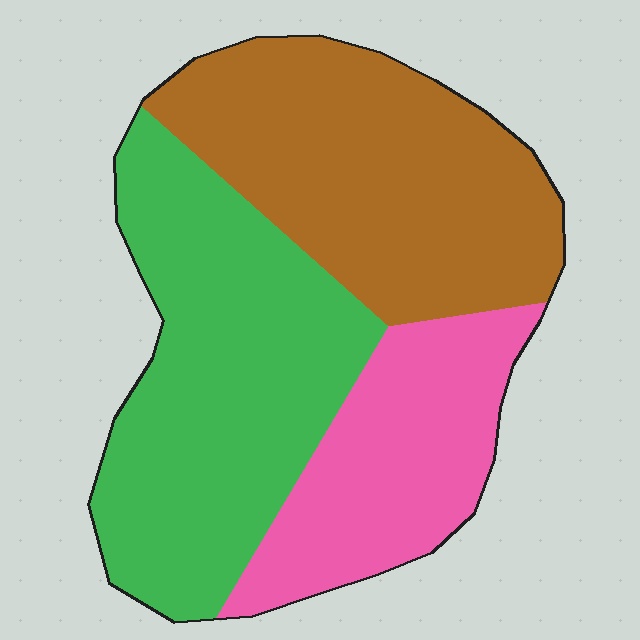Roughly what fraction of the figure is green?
Green covers 40% of the figure.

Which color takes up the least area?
Pink, at roughly 25%.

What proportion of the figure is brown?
Brown covers roughly 35% of the figure.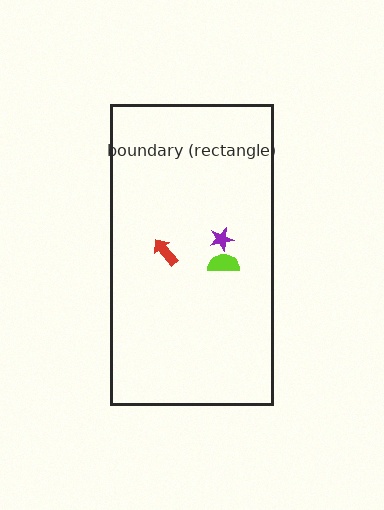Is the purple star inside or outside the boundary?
Inside.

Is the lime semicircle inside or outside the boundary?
Inside.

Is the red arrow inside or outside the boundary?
Inside.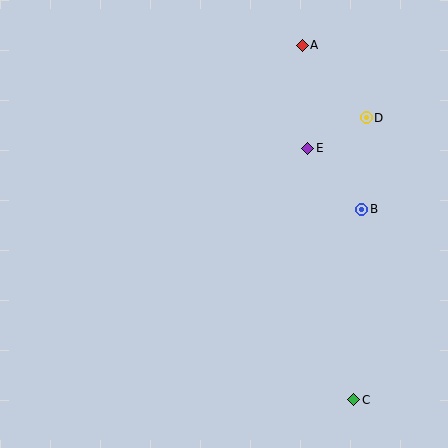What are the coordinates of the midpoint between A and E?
The midpoint between A and E is at (305, 97).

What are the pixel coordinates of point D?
Point D is at (366, 118).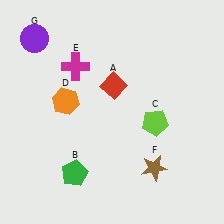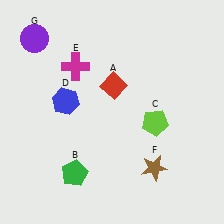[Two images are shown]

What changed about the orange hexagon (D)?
In Image 1, D is orange. In Image 2, it changed to blue.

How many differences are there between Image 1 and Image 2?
There is 1 difference between the two images.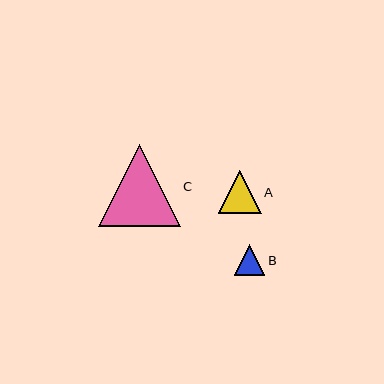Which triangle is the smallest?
Triangle B is the smallest with a size of approximately 31 pixels.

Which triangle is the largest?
Triangle C is the largest with a size of approximately 82 pixels.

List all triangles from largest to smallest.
From largest to smallest: C, A, B.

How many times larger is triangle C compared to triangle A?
Triangle C is approximately 1.9 times the size of triangle A.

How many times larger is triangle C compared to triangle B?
Triangle C is approximately 2.7 times the size of triangle B.